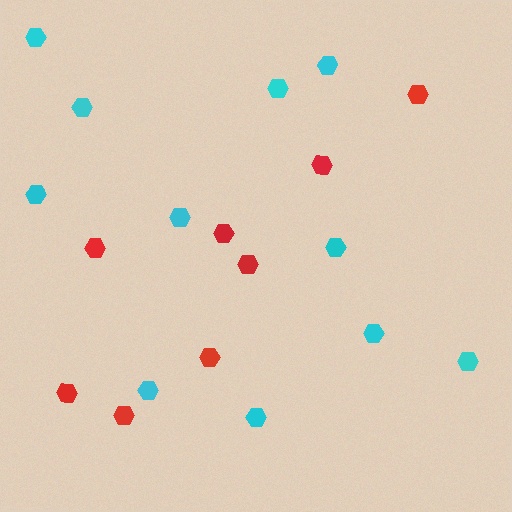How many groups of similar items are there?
There are 2 groups: one group of cyan hexagons (11) and one group of red hexagons (8).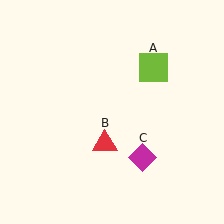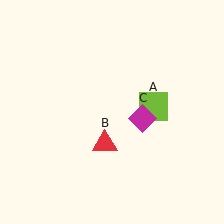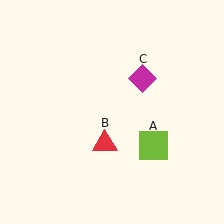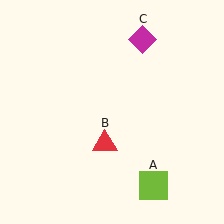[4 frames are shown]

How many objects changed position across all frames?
2 objects changed position: lime square (object A), magenta diamond (object C).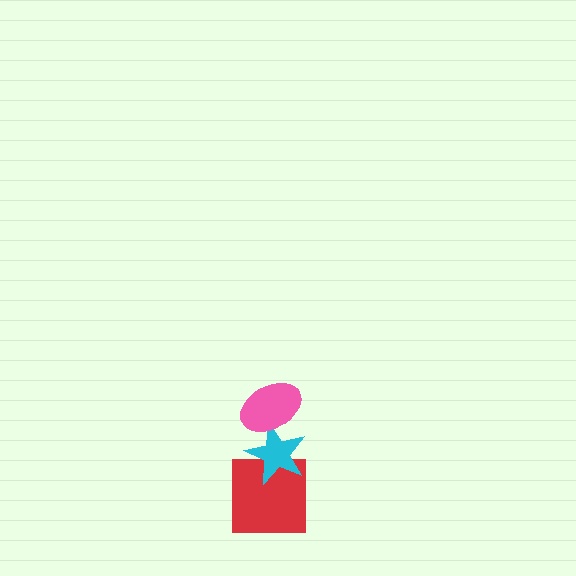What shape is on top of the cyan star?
The pink ellipse is on top of the cyan star.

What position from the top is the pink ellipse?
The pink ellipse is 1st from the top.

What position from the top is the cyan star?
The cyan star is 2nd from the top.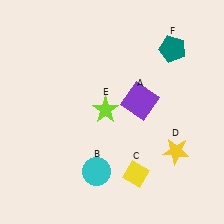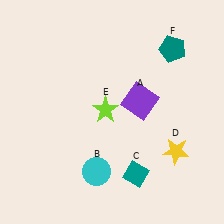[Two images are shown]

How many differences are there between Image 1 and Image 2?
There is 1 difference between the two images.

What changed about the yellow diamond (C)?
In Image 1, C is yellow. In Image 2, it changed to teal.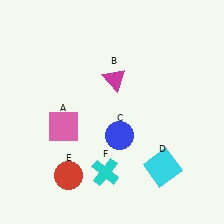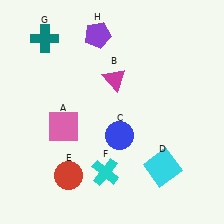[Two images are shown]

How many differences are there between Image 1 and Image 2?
There are 2 differences between the two images.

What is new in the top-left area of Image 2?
A teal cross (G) was added in the top-left area of Image 2.